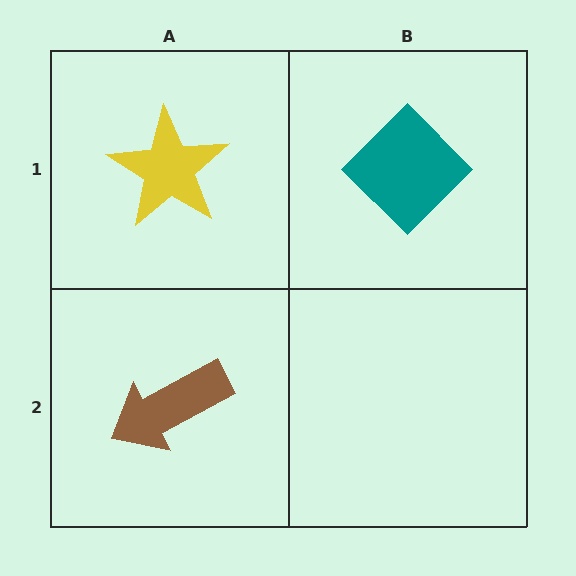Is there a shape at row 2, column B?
No, that cell is empty.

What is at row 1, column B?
A teal diamond.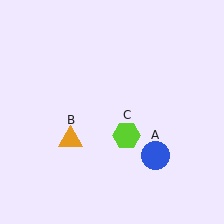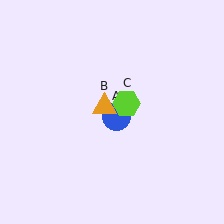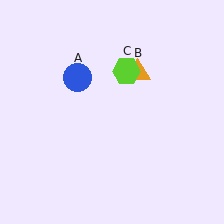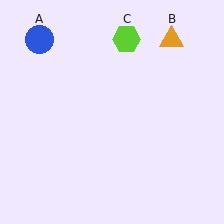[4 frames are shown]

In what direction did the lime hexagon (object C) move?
The lime hexagon (object C) moved up.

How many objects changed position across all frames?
3 objects changed position: blue circle (object A), orange triangle (object B), lime hexagon (object C).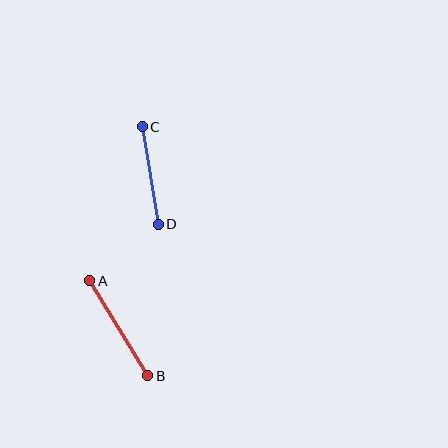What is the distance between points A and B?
The distance is approximately 111 pixels.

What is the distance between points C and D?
The distance is approximately 99 pixels.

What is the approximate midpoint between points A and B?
The midpoint is at approximately (119, 328) pixels.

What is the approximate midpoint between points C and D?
The midpoint is at approximately (150, 176) pixels.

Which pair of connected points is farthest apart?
Points A and B are farthest apart.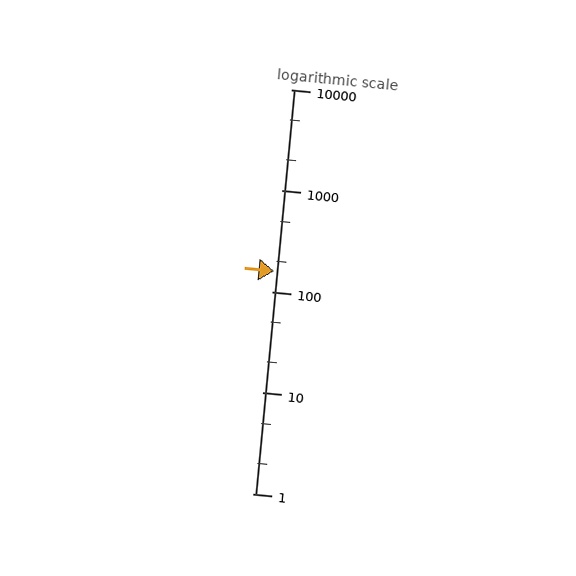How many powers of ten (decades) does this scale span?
The scale spans 4 decades, from 1 to 10000.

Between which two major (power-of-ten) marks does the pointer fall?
The pointer is between 100 and 1000.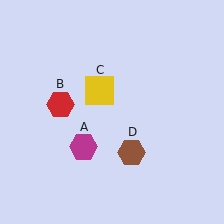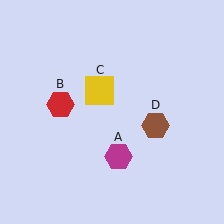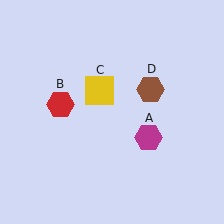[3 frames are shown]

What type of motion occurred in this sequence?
The magenta hexagon (object A), brown hexagon (object D) rotated counterclockwise around the center of the scene.